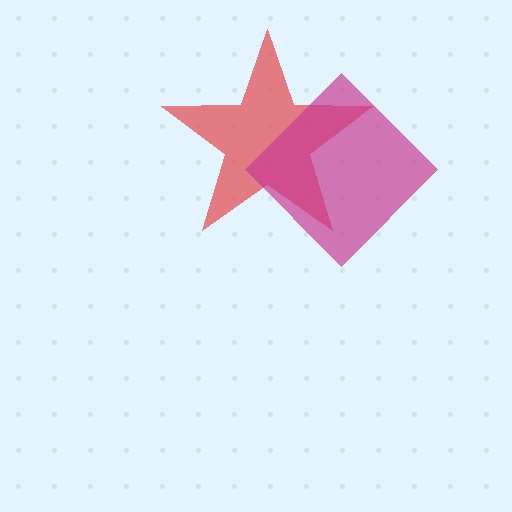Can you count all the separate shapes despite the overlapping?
Yes, there are 2 separate shapes.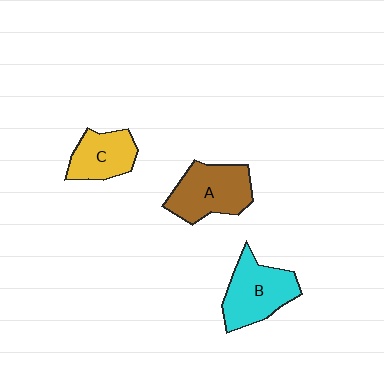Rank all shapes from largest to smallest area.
From largest to smallest: A (brown), B (cyan), C (yellow).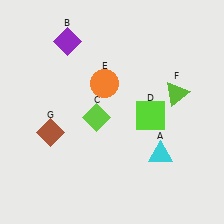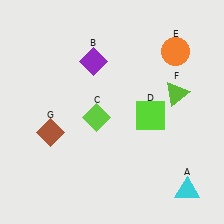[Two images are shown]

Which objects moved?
The objects that moved are: the cyan triangle (A), the purple diamond (B), the orange circle (E).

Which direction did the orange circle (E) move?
The orange circle (E) moved right.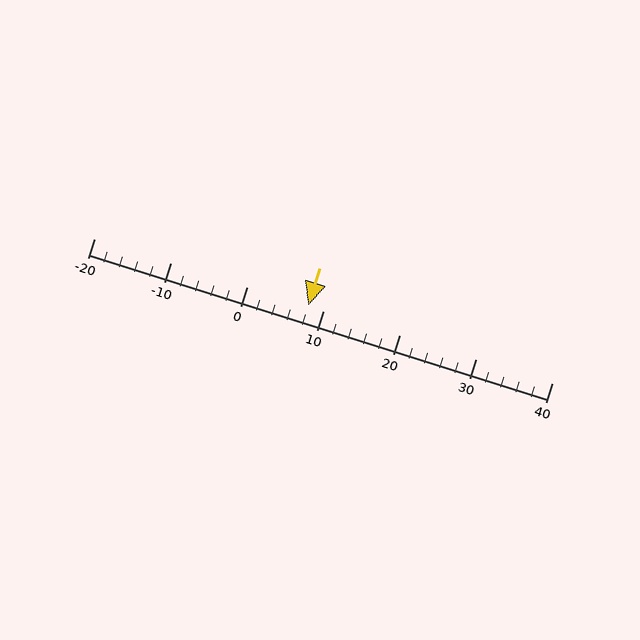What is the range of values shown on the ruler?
The ruler shows values from -20 to 40.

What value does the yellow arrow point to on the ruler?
The yellow arrow points to approximately 8.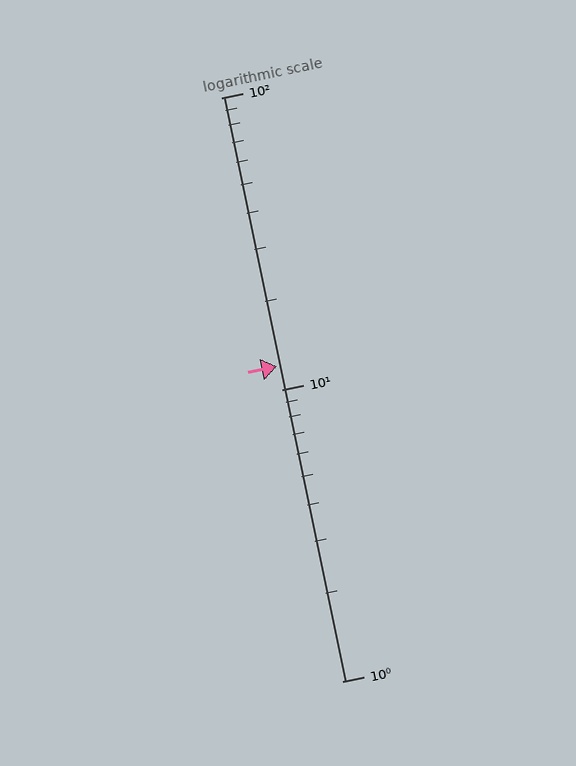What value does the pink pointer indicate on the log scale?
The pointer indicates approximately 12.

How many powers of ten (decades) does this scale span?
The scale spans 2 decades, from 1 to 100.